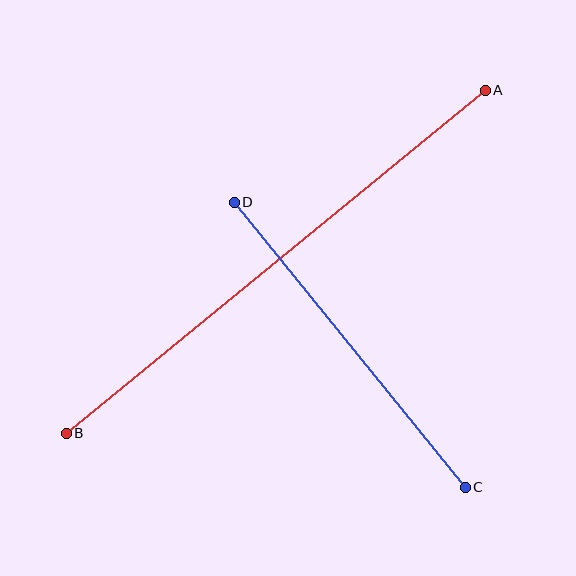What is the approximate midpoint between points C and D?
The midpoint is at approximately (350, 345) pixels.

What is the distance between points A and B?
The distance is approximately 542 pixels.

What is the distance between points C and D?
The distance is approximately 367 pixels.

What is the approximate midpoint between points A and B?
The midpoint is at approximately (276, 262) pixels.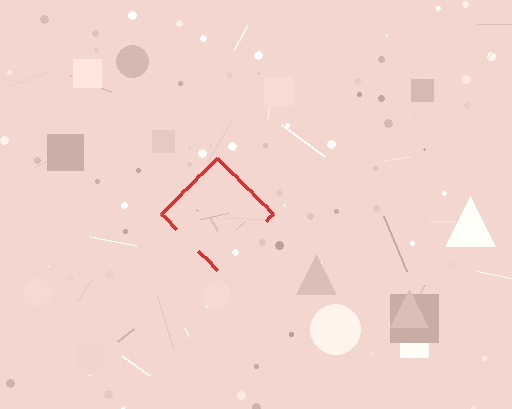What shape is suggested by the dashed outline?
The dashed outline suggests a diamond.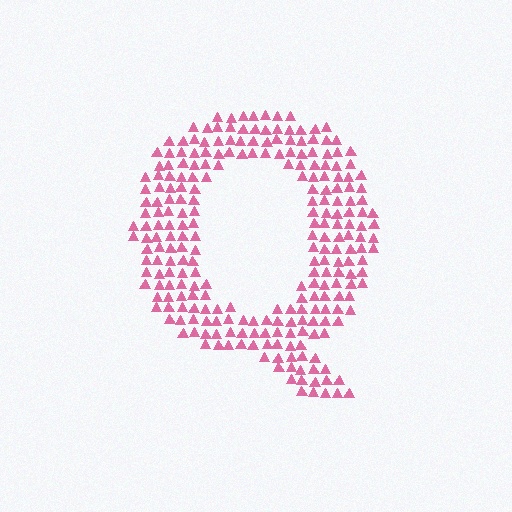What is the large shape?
The large shape is the letter Q.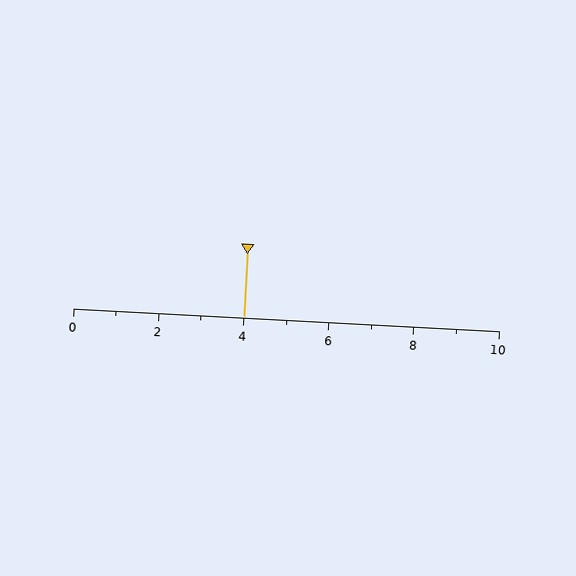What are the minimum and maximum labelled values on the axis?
The axis runs from 0 to 10.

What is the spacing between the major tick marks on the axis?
The major ticks are spaced 2 apart.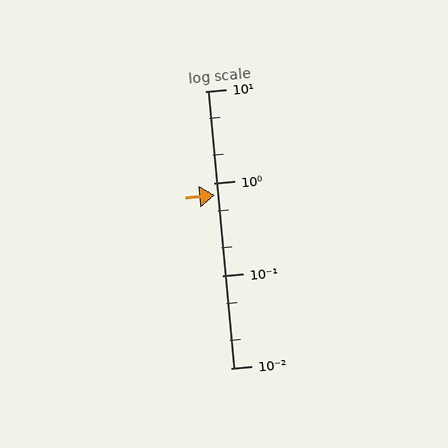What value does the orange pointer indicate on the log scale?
The pointer indicates approximately 0.75.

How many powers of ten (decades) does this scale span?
The scale spans 3 decades, from 0.01 to 10.